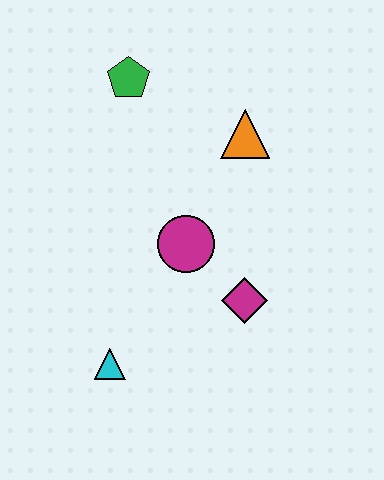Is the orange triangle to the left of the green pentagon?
No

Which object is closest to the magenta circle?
The magenta diamond is closest to the magenta circle.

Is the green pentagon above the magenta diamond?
Yes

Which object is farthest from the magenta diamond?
The green pentagon is farthest from the magenta diamond.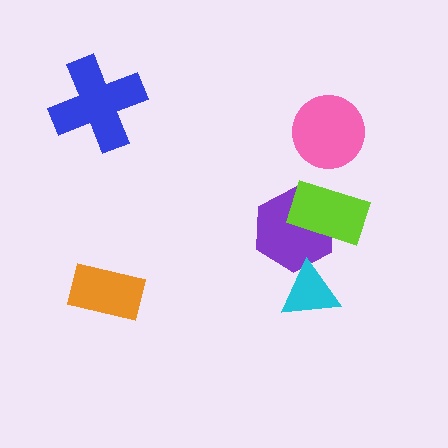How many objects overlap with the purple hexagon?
2 objects overlap with the purple hexagon.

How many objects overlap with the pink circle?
0 objects overlap with the pink circle.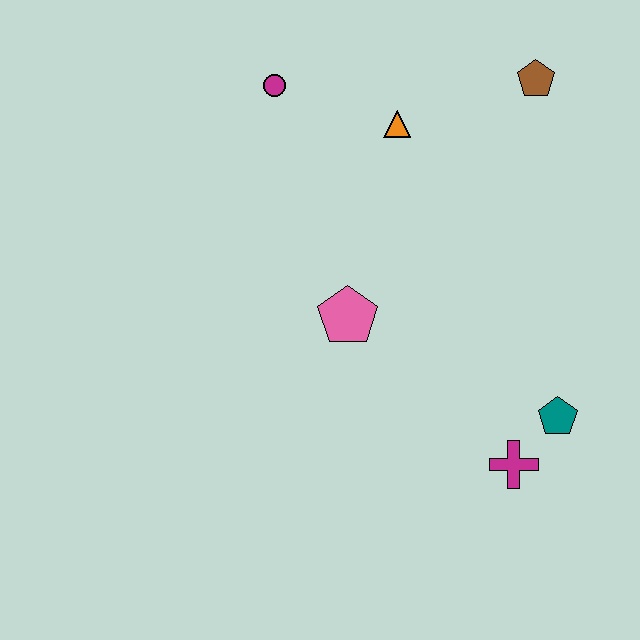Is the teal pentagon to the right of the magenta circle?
Yes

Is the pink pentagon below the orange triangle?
Yes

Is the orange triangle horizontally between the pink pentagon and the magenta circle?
No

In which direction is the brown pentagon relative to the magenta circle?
The brown pentagon is to the right of the magenta circle.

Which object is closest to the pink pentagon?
The orange triangle is closest to the pink pentagon.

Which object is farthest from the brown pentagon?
The magenta cross is farthest from the brown pentagon.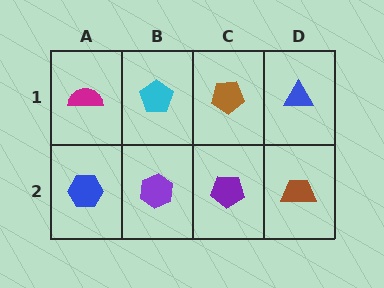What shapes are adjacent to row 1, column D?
A brown trapezoid (row 2, column D), a brown pentagon (row 1, column C).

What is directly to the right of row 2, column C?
A brown trapezoid.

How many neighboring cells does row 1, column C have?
3.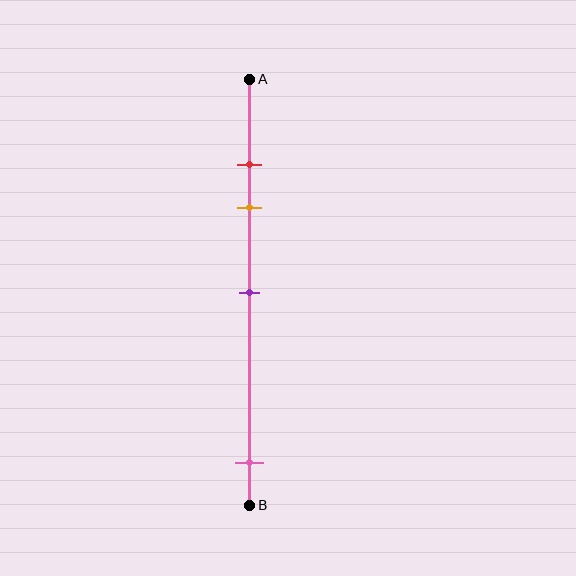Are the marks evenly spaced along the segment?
No, the marks are not evenly spaced.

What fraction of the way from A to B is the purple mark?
The purple mark is approximately 50% (0.5) of the way from A to B.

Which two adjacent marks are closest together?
The red and orange marks are the closest adjacent pair.